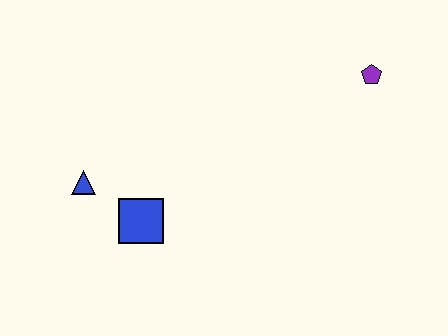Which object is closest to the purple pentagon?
The blue square is closest to the purple pentagon.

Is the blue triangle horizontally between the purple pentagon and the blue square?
No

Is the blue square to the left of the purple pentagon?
Yes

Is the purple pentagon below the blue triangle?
No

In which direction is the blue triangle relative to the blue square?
The blue triangle is to the left of the blue square.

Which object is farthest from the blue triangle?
The purple pentagon is farthest from the blue triangle.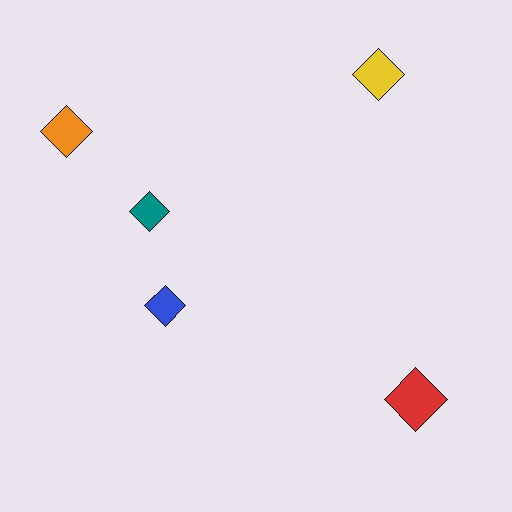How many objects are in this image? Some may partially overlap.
There are 5 objects.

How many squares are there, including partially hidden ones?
There are no squares.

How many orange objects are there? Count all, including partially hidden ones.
There is 1 orange object.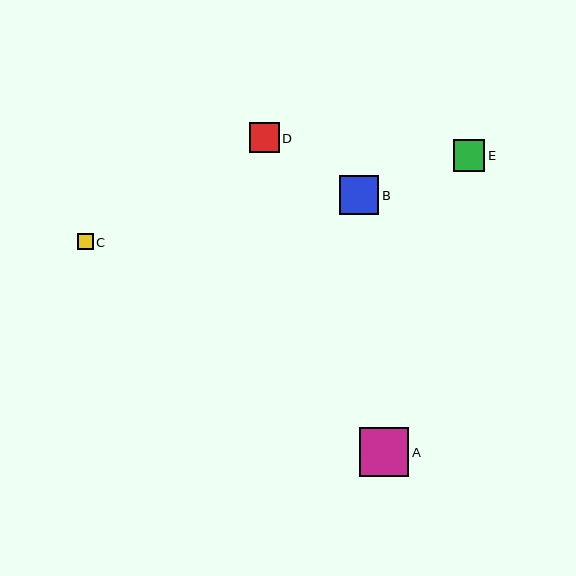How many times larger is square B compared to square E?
Square B is approximately 1.3 times the size of square E.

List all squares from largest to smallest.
From largest to smallest: A, B, E, D, C.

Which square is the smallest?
Square C is the smallest with a size of approximately 15 pixels.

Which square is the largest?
Square A is the largest with a size of approximately 49 pixels.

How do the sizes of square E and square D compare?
Square E and square D are approximately the same size.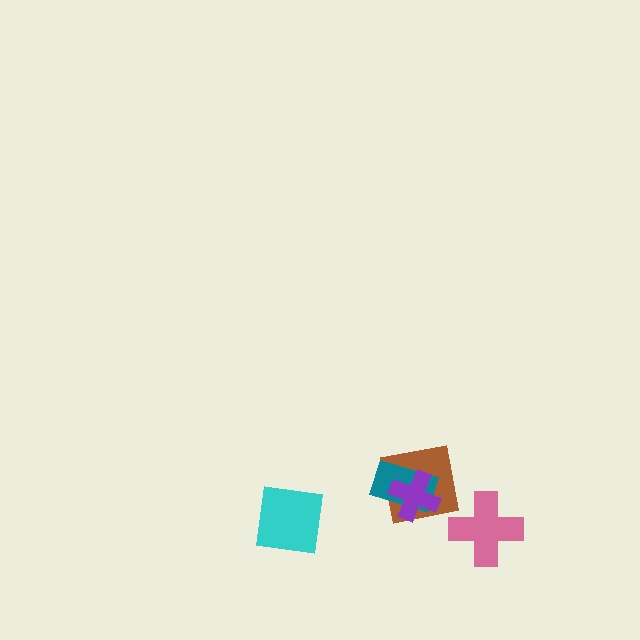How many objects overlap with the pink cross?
0 objects overlap with the pink cross.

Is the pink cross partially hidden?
No, no other shape covers it.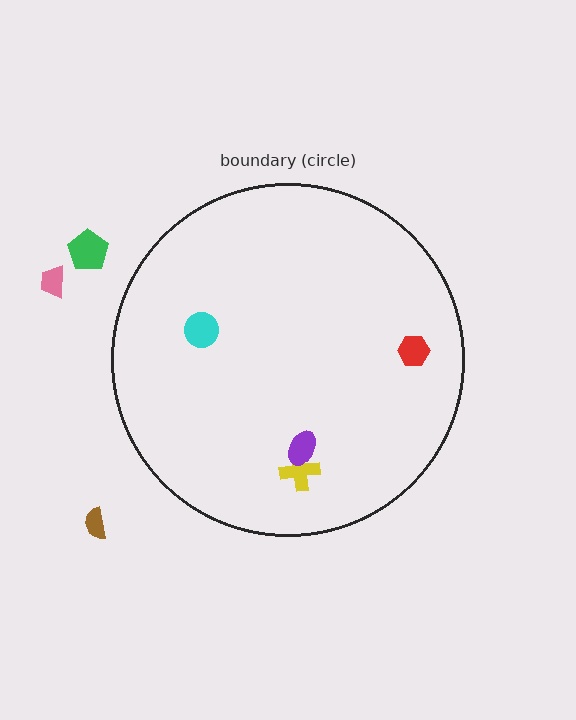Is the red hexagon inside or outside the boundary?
Inside.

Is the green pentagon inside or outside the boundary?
Outside.